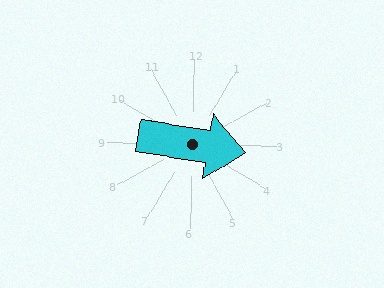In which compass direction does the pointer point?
East.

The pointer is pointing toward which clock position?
Roughly 3 o'clock.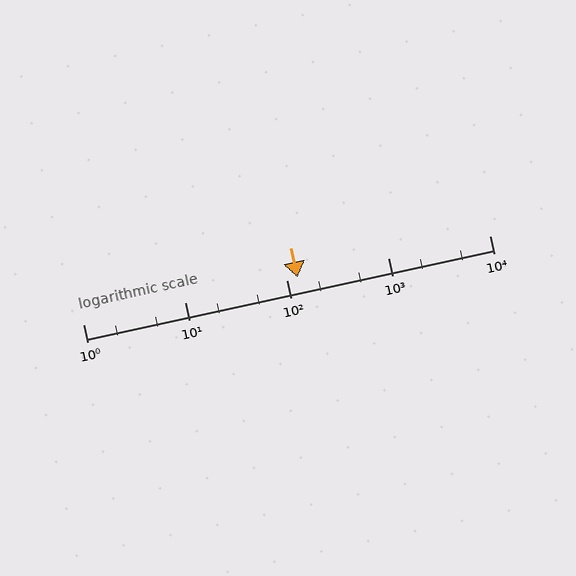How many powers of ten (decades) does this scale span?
The scale spans 4 decades, from 1 to 10000.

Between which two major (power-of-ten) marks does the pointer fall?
The pointer is between 100 and 1000.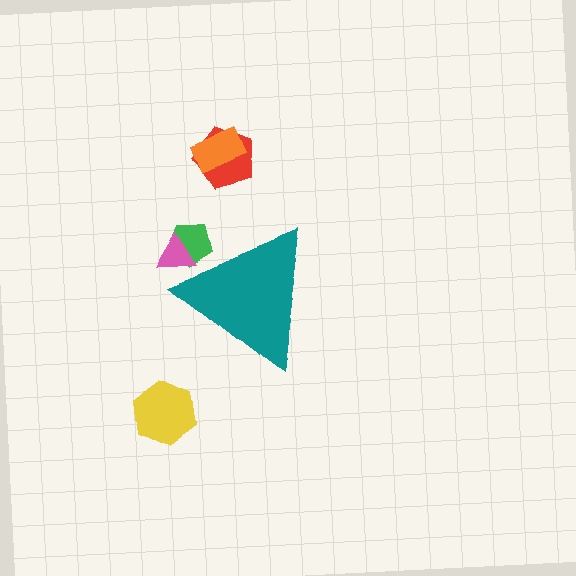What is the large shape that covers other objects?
A teal triangle.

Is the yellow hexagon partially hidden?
No, the yellow hexagon is fully visible.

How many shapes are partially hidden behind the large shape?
2 shapes are partially hidden.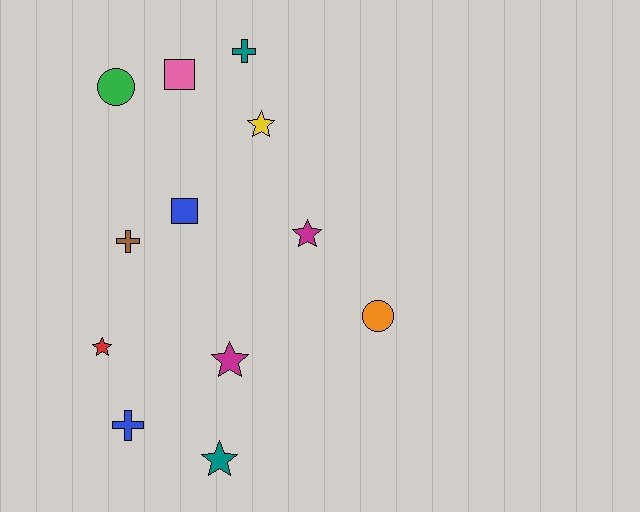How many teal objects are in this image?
There are 2 teal objects.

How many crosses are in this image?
There are 3 crosses.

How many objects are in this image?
There are 12 objects.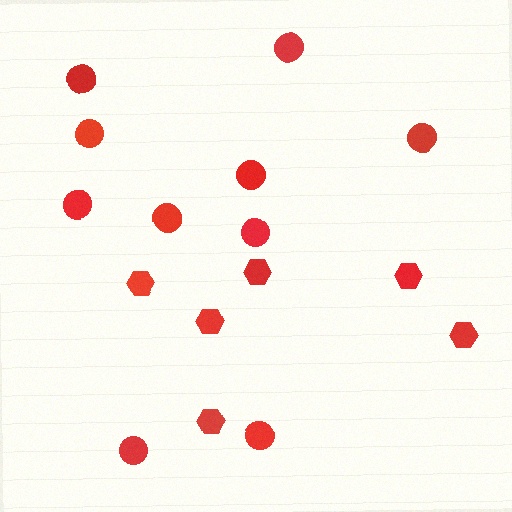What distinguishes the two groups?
There are 2 groups: one group of hexagons (6) and one group of circles (10).